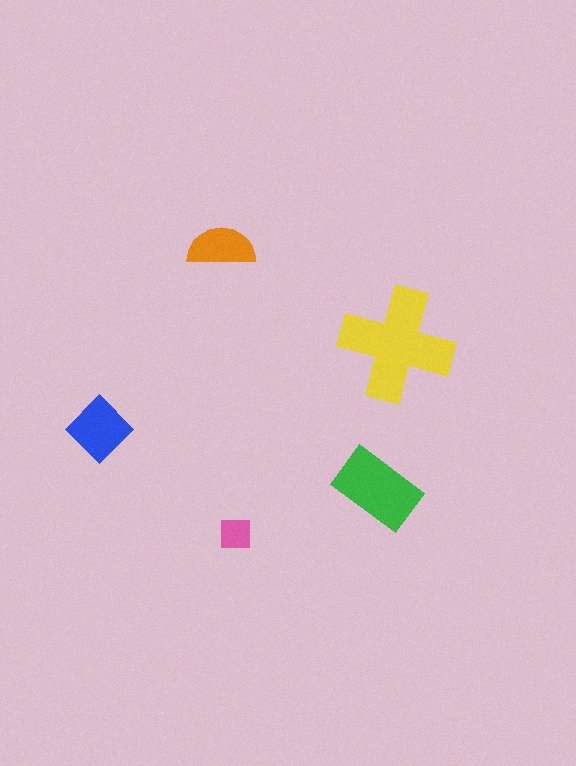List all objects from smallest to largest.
The pink square, the orange semicircle, the blue diamond, the green rectangle, the yellow cross.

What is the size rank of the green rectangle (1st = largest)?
2nd.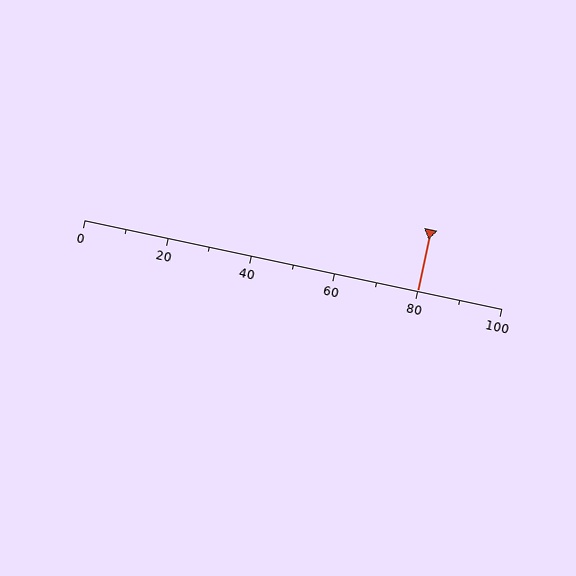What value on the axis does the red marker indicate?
The marker indicates approximately 80.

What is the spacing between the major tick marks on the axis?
The major ticks are spaced 20 apart.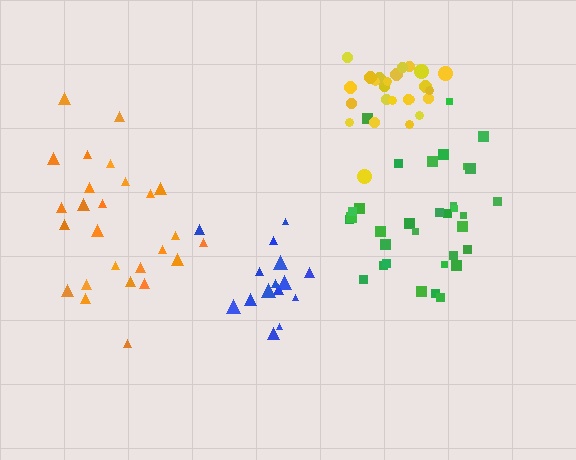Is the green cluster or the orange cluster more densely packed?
Green.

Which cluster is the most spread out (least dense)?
Orange.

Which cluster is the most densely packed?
Yellow.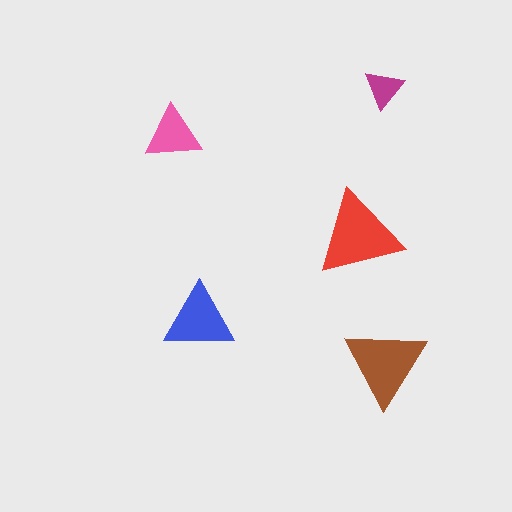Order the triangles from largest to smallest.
the red one, the brown one, the blue one, the pink one, the magenta one.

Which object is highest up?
The magenta triangle is topmost.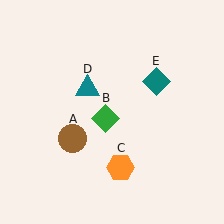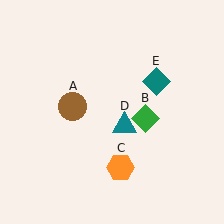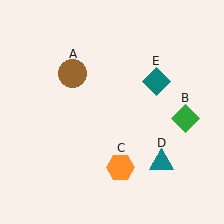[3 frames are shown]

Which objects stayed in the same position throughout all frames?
Orange hexagon (object C) and teal diamond (object E) remained stationary.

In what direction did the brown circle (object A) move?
The brown circle (object A) moved up.